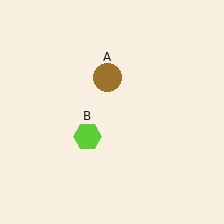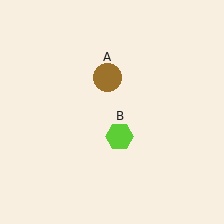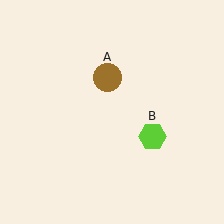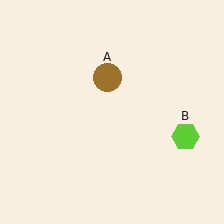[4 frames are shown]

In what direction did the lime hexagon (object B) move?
The lime hexagon (object B) moved right.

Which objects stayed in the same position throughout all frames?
Brown circle (object A) remained stationary.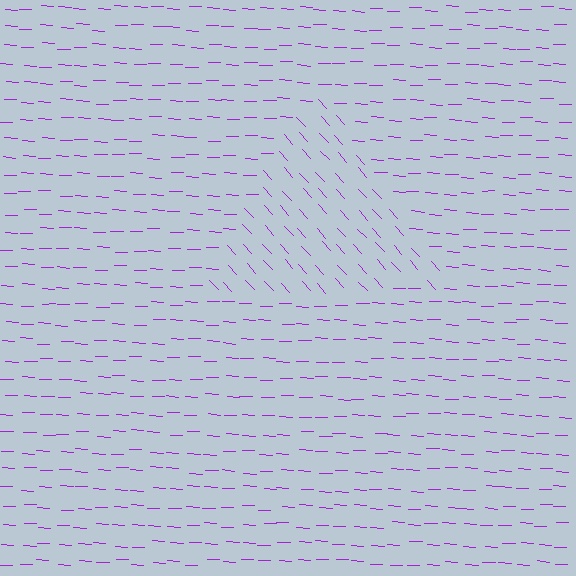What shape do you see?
I see a triangle.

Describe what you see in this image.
The image is filled with small purple line segments. A triangle region in the image has lines oriented differently from the surrounding lines, creating a visible texture boundary.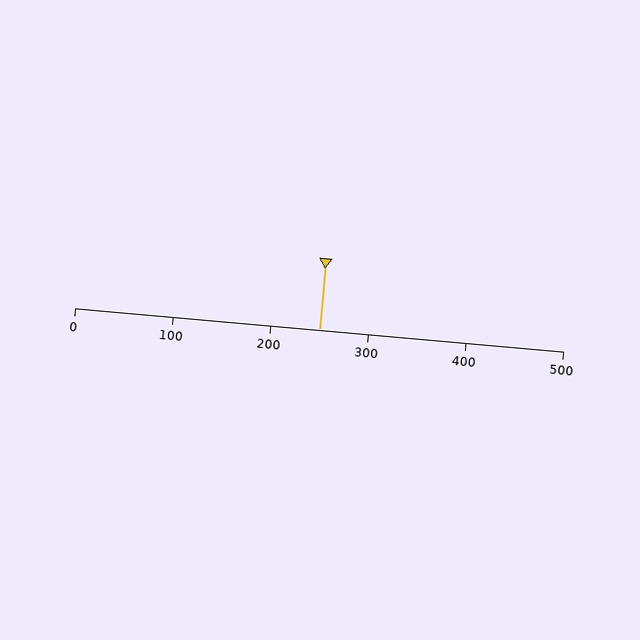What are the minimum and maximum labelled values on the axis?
The axis runs from 0 to 500.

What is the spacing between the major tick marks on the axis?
The major ticks are spaced 100 apart.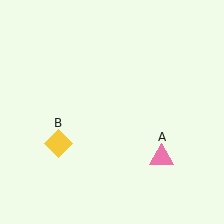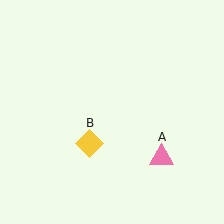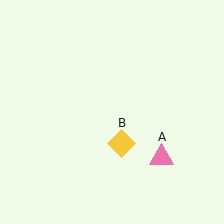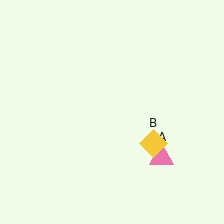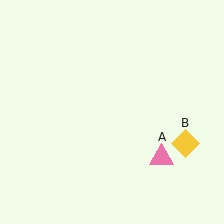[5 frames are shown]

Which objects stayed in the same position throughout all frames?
Pink triangle (object A) remained stationary.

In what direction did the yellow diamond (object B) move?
The yellow diamond (object B) moved right.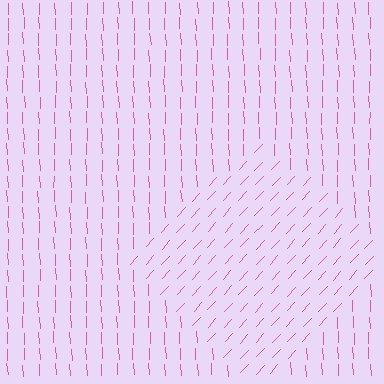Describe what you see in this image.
The image is filled with small pink line segments. A diamond region in the image has lines oriented differently from the surrounding lines, creating a visible texture boundary.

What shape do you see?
I see a diamond.